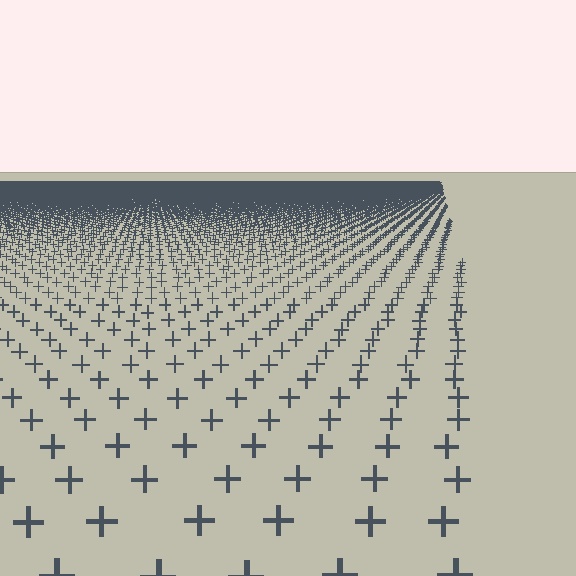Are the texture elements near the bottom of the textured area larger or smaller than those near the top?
Larger. Near the bottom, elements are closer to the viewer and appear at a bigger on-screen size.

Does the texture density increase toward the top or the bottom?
Density increases toward the top.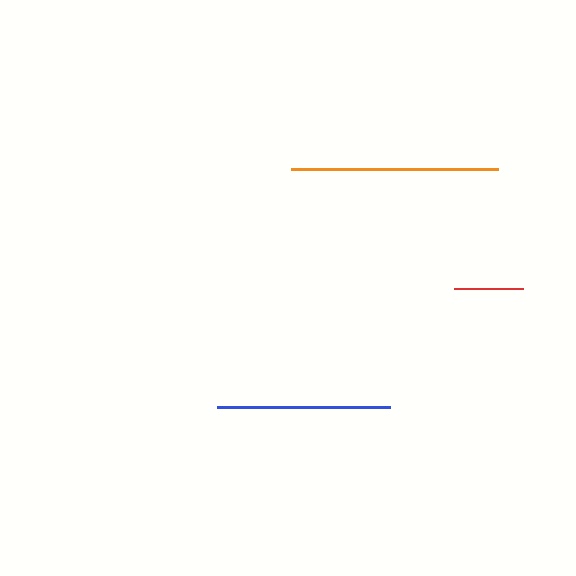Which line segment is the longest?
The orange line is the longest at approximately 208 pixels.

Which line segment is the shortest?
The red line is the shortest at approximately 69 pixels.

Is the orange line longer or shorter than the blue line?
The orange line is longer than the blue line.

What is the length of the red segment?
The red segment is approximately 69 pixels long.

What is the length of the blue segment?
The blue segment is approximately 173 pixels long.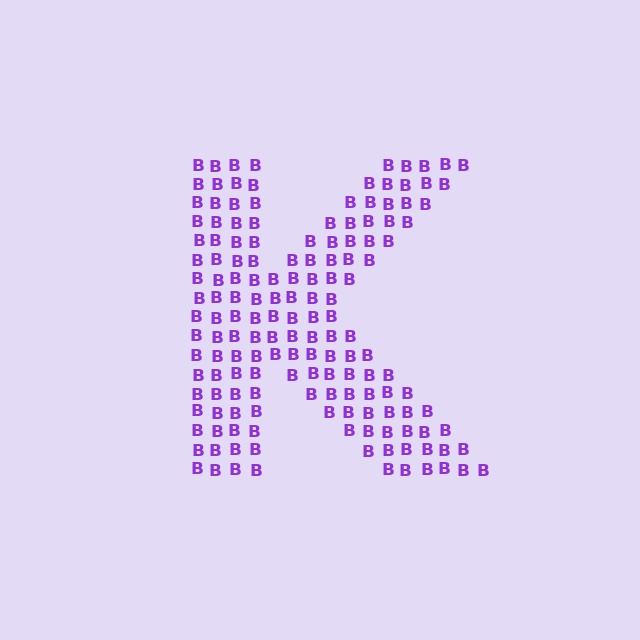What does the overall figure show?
The overall figure shows the letter K.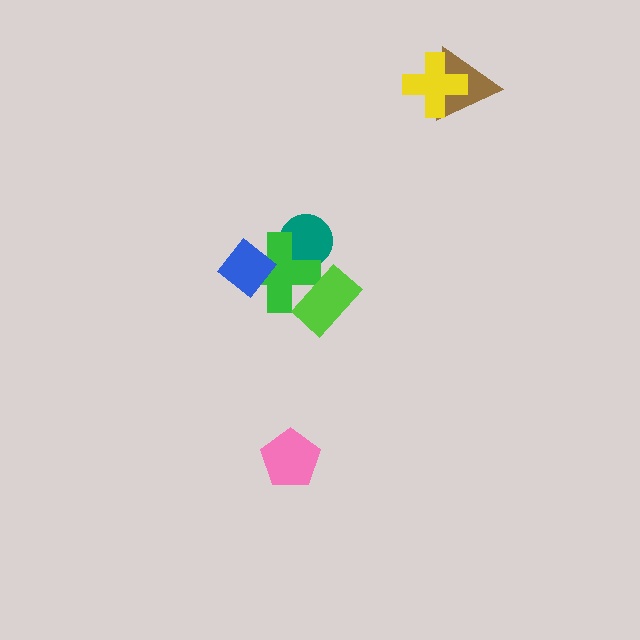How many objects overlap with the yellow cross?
1 object overlaps with the yellow cross.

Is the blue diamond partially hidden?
No, no other shape covers it.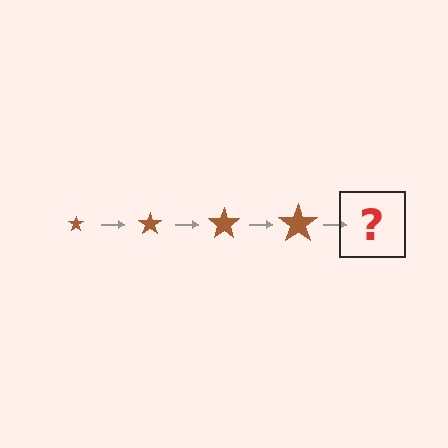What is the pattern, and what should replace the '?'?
The pattern is that the star gets progressively larger each step. The '?' should be a brown star, larger than the previous one.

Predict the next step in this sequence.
The next step is a brown star, larger than the previous one.